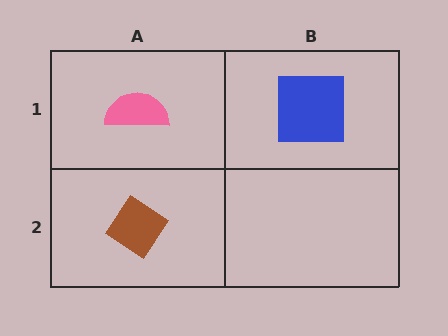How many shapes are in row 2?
1 shape.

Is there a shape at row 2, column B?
No, that cell is empty.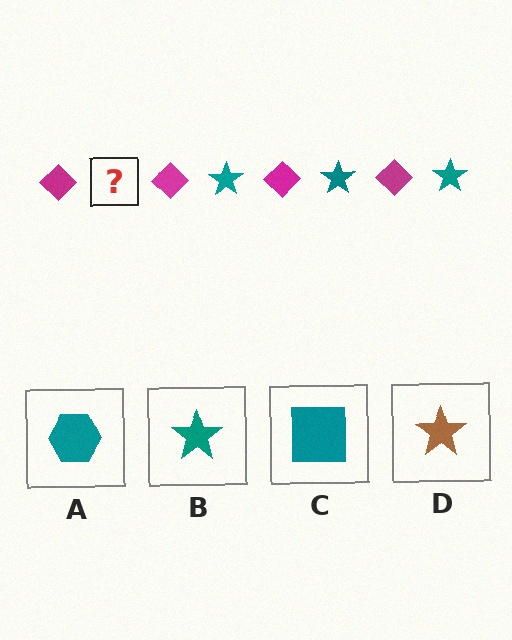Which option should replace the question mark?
Option B.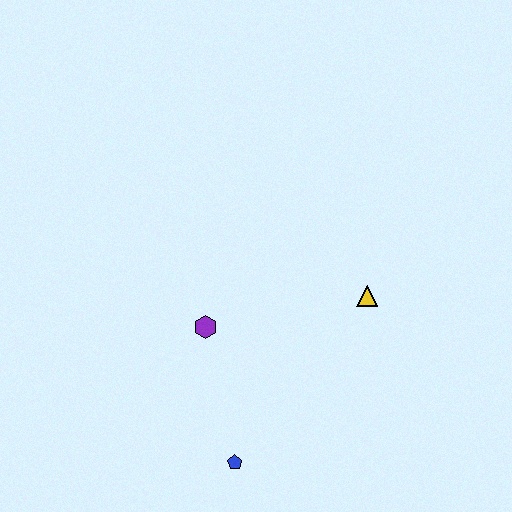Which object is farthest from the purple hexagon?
The yellow triangle is farthest from the purple hexagon.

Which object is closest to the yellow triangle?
The purple hexagon is closest to the yellow triangle.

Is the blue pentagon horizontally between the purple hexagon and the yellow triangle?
Yes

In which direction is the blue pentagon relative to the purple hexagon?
The blue pentagon is below the purple hexagon.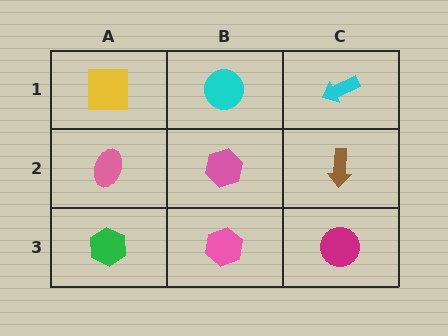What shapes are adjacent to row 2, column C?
A cyan arrow (row 1, column C), a magenta circle (row 3, column C), a pink hexagon (row 2, column B).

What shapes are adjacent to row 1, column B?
A pink hexagon (row 2, column B), a yellow square (row 1, column A), a cyan arrow (row 1, column C).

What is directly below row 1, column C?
A brown arrow.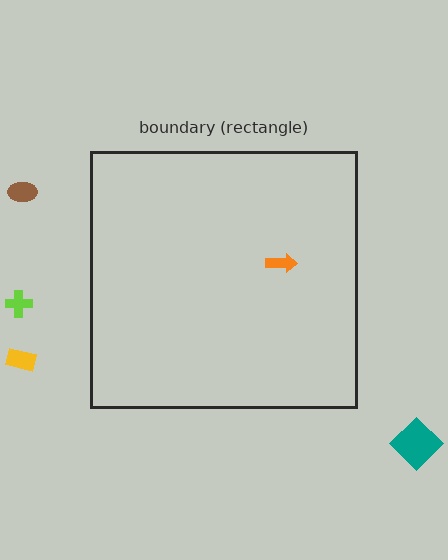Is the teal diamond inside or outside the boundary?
Outside.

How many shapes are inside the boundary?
1 inside, 4 outside.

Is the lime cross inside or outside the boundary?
Outside.